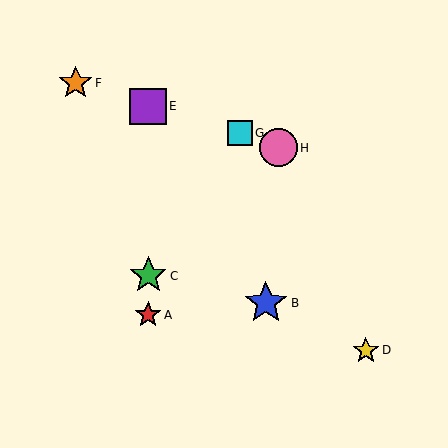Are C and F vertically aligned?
No, C is at x≈148 and F is at x≈76.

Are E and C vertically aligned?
Yes, both are at x≈148.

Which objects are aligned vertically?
Objects A, C, E are aligned vertically.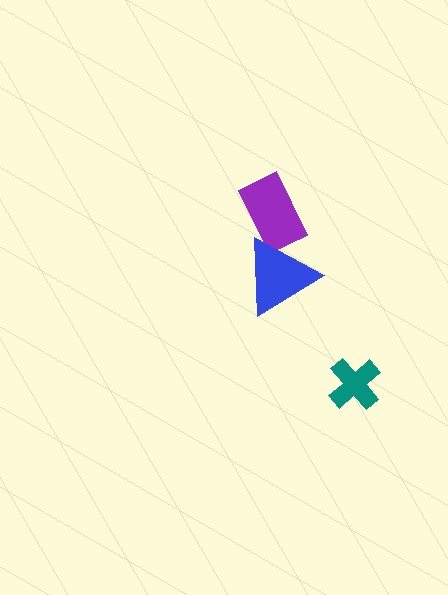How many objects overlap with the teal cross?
0 objects overlap with the teal cross.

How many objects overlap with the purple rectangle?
1 object overlaps with the purple rectangle.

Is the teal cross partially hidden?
No, no other shape covers it.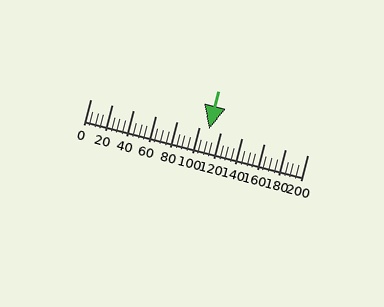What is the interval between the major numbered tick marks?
The major tick marks are spaced 20 units apart.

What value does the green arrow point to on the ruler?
The green arrow points to approximately 110.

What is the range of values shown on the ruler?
The ruler shows values from 0 to 200.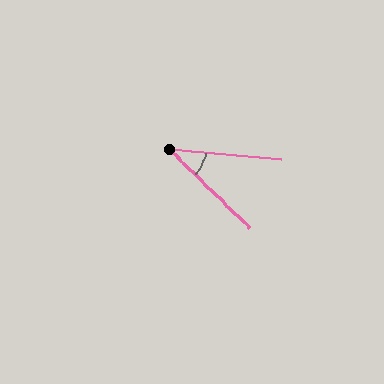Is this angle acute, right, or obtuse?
It is acute.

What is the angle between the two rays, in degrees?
Approximately 39 degrees.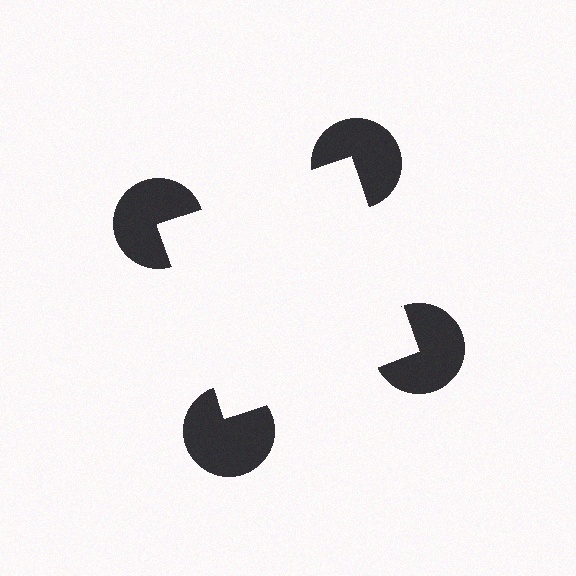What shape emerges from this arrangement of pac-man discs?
An illusory square — its edges are inferred from the aligned wedge cuts in the pac-man discs, not physically drawn.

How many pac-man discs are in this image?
There are 4 — one at each vertex of the illusory square.